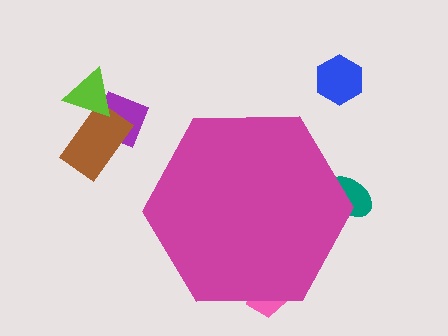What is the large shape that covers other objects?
A magenta hexagon.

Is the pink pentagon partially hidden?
Yes, the pink pentagon is partially hidden behind the magenta hexagon.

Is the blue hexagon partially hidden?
No, the blue hexagon is fully visible.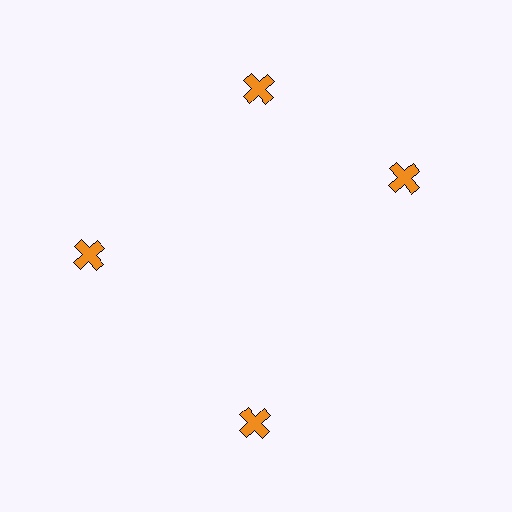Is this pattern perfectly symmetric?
No. The 4 orange crosses are arranged in a ring, but one element near the 3 o'clock position is rotated out of alignment along the ring, breaking the 4-fold rotational symmetry.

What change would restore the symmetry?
The symmetry would be restored by rotating it back into even spacing with its neighbors so that all 4 crosses sit at equal angles and equal distance from the center.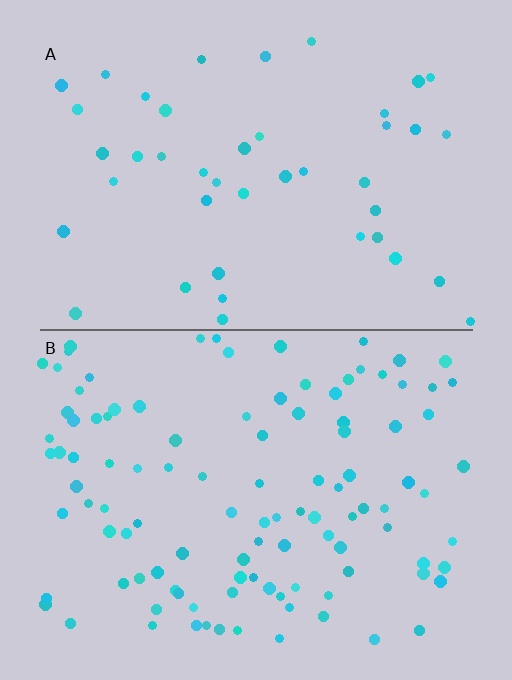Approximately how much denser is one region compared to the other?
Approximately 2.5× — region B over region A.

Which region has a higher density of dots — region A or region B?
B (the bottom).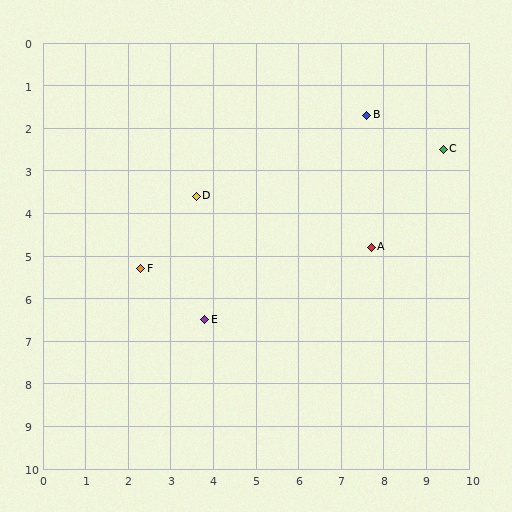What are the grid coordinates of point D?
Point D is at approximately (3.6, 3.6).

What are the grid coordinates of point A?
Point A is at approximately (7.7, 4.8).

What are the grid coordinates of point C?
Point C is at approximately (9.4, 2.5).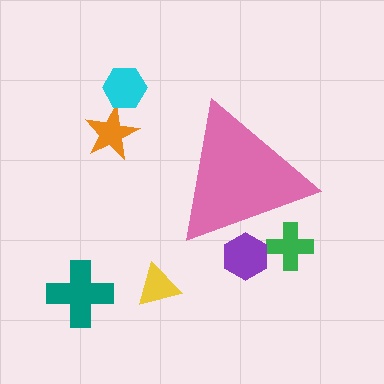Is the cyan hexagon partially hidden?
No, the cyan hexagon is fully visible.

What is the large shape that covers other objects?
A pink triangle.